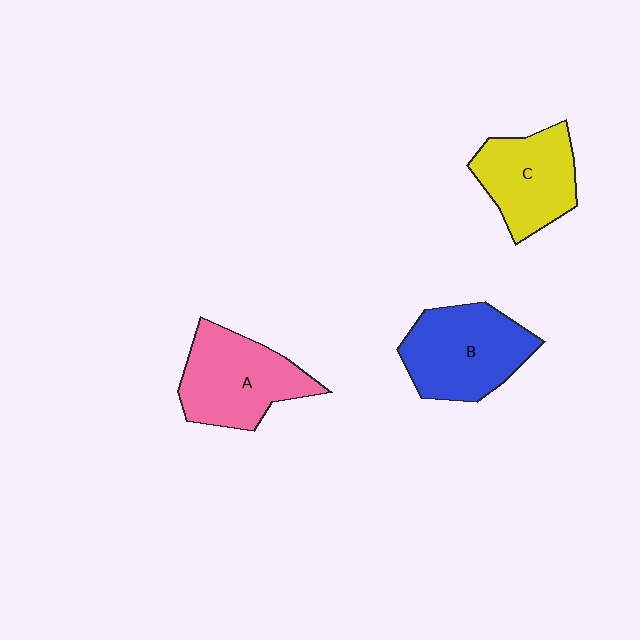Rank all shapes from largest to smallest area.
From largest to smallest: B (blue), A (pink), C (yellow).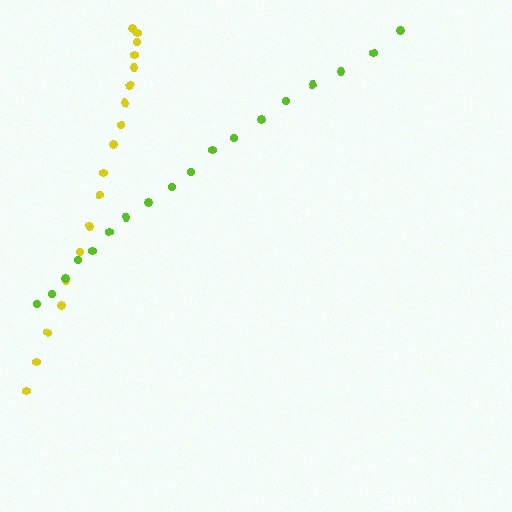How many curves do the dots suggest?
There are 2 distinct paths.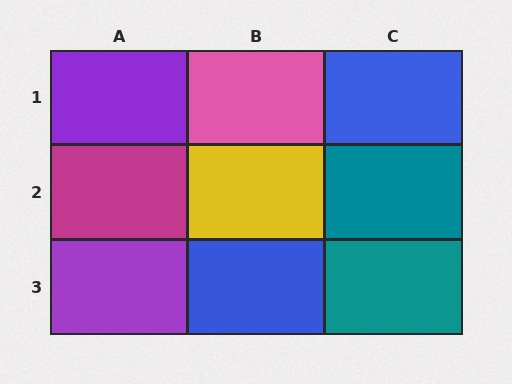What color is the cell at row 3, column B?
Blue.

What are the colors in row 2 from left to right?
Magenta, yellow, teal.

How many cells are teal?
2 cells are teal.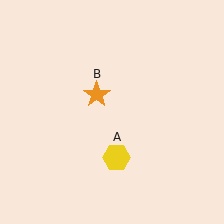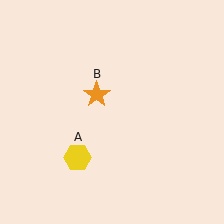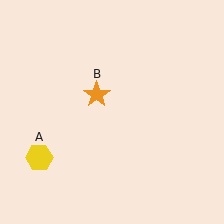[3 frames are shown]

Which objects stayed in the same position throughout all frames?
Orange star (object B) remained stationary.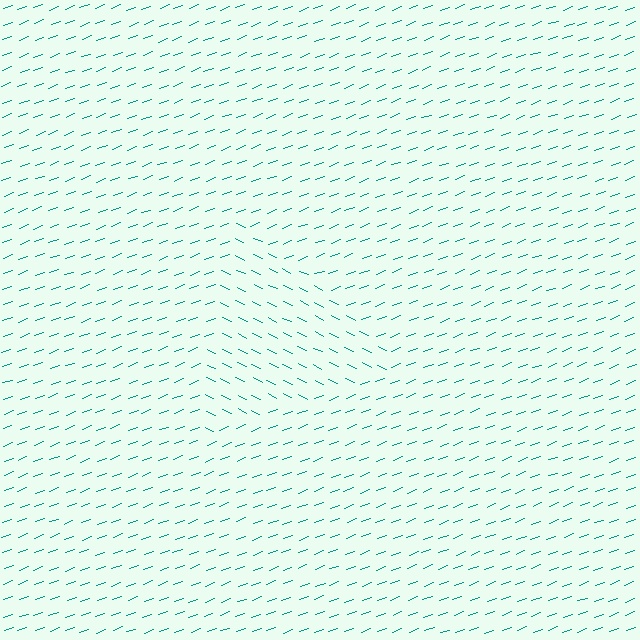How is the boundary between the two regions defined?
The boundary is defined purely by a change in line orientation (approximately 45 degrees difference). All lines are the same color and thickness.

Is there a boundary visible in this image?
Yes, there is a texture boundary formed by a change in line orientation.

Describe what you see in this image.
The image is filled with small teal line segments. A triangle region in the image has lines oriented differently from the surrounding lines, creating a visible texture boundary.